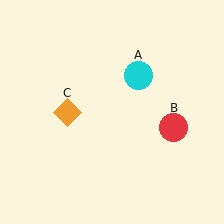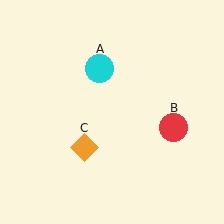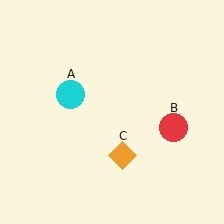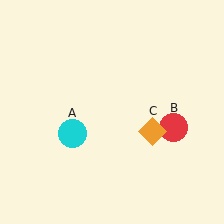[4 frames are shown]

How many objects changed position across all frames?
2 objects changed position: cyan circle (object A), orange diamond (object C).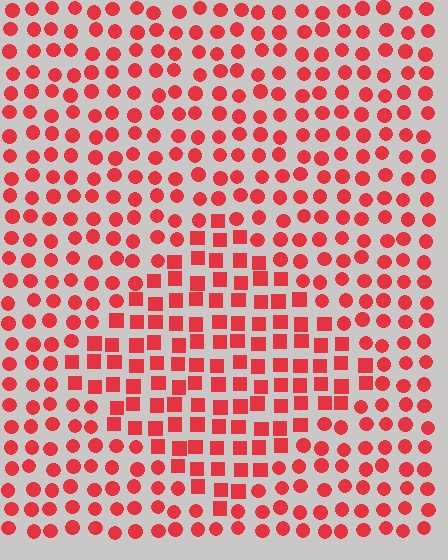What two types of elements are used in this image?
The image uses squares inside the diamond region and circles outside it.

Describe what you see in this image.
The image is filled with small red elements arranged in a uniform grid. A diamond-shaped region contains squares, while the surrounding area contains circles. The boundary is defined purely by the change in element shape.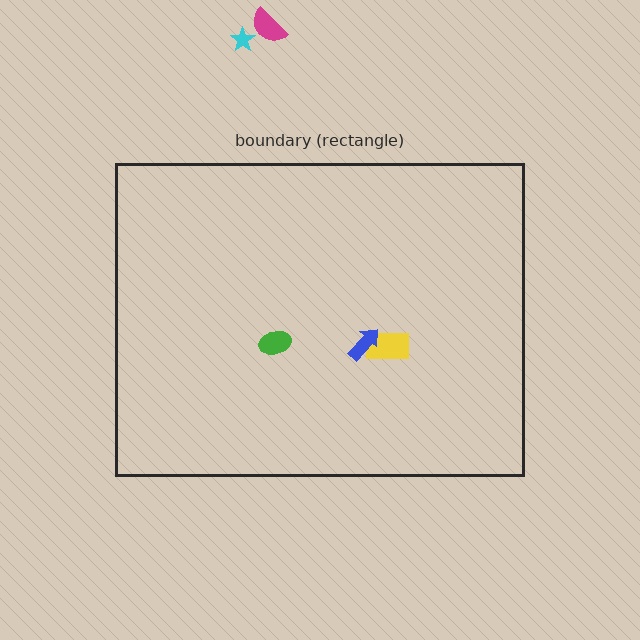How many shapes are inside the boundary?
3 inside, 2 outside.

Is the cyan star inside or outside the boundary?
Outside.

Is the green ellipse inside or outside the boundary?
Inside.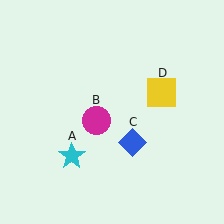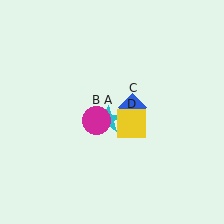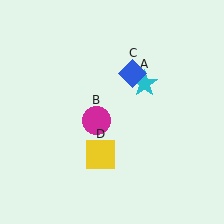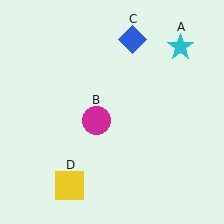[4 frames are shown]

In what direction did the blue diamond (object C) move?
The blue diamond (object C) moved up.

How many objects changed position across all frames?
3 objects changed position: cyan star (object A), blue diamond (object C), yellow square (object D).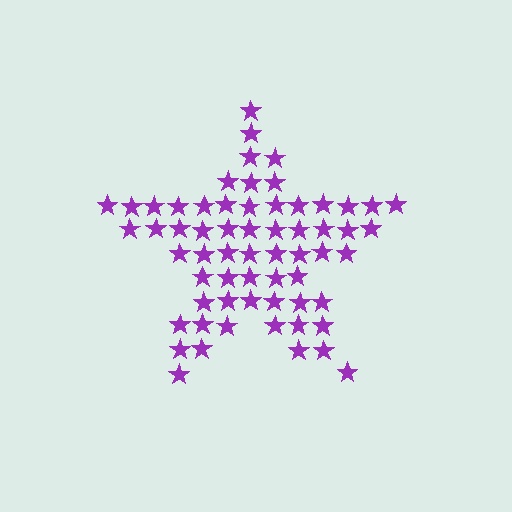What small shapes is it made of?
It is made of small stars.